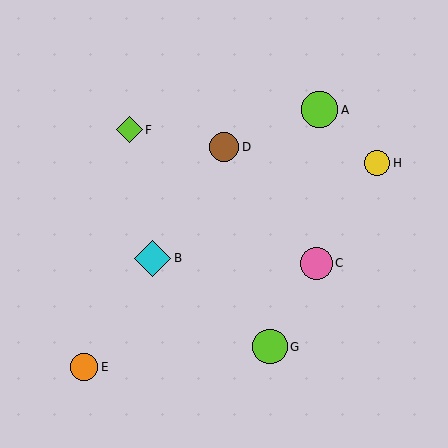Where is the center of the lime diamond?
The center of the lime diamond is at (129, 130).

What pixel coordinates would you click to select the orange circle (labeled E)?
Click at (84, 367) to select the orange circle E.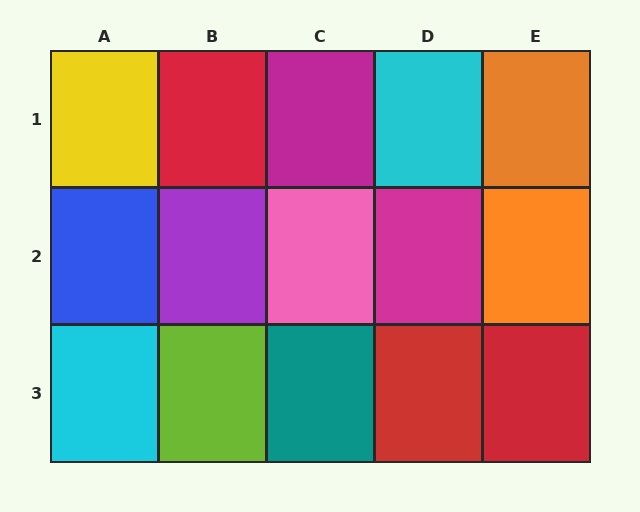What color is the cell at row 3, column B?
Lime.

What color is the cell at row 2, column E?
Orange.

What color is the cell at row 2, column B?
Purple.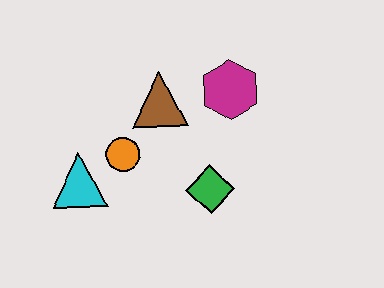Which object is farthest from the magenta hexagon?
The cyan triangle is farthest from the magenta hexagon.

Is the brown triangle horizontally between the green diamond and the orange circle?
Yes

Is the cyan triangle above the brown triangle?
No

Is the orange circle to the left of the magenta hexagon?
Yes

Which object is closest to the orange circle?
The cyan triangle is closest to the orange circle.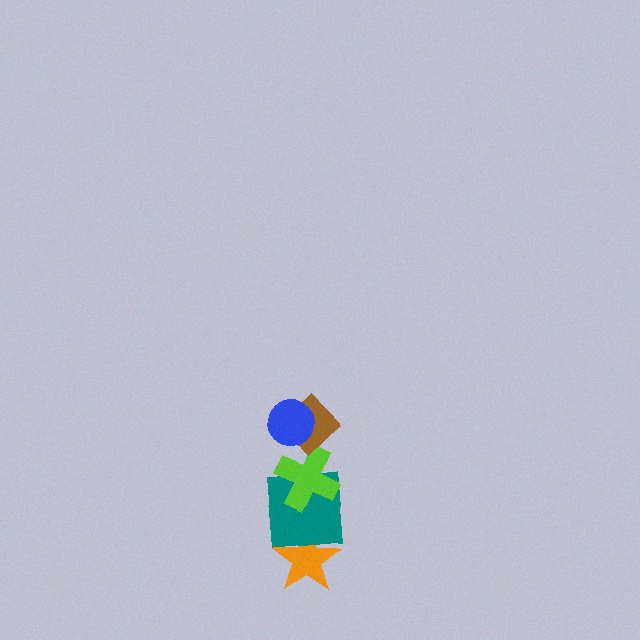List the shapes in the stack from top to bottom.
From top to bottom: the blue circle, the brown diamond, the lime cross, the teal square, the orange star.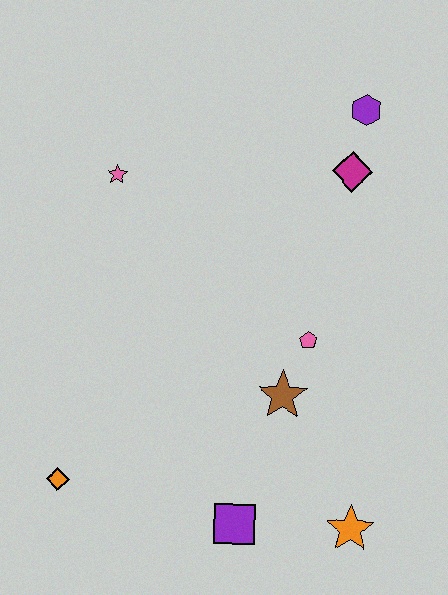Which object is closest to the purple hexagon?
The magenta diamond is closest to the purple hexagon.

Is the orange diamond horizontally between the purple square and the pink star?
No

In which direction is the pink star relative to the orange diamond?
The pink star is above the orange diamond.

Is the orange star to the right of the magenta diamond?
Yes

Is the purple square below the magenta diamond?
Yes